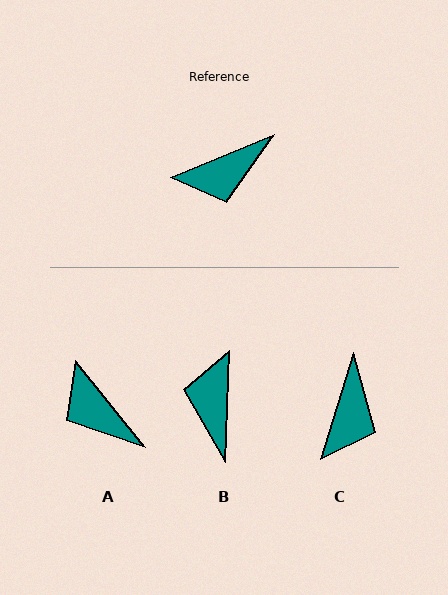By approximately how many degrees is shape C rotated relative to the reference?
Approximately 50 degrees counter-clockwise.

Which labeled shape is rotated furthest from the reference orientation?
B, about 115 degrees away.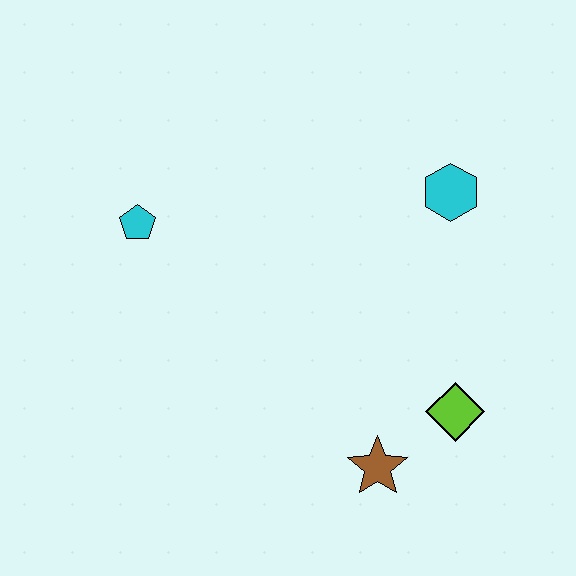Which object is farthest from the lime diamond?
The cyan pentagon is farthest from the lime diamond.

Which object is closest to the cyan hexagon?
The lime diamond is closest to the cyan hexagon.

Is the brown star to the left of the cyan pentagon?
No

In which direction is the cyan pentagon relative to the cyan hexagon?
The cyan pentagon is to the left of the cyan hexagon.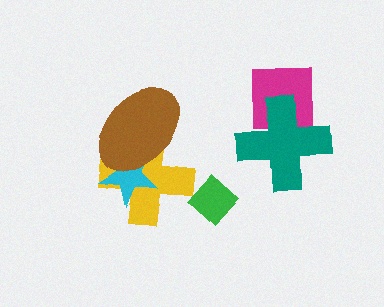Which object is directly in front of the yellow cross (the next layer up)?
The cyan star is directly in front of the yellow cross.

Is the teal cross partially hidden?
No, no other shape covers it.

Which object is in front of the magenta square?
The teal cross is in front of the magenta square.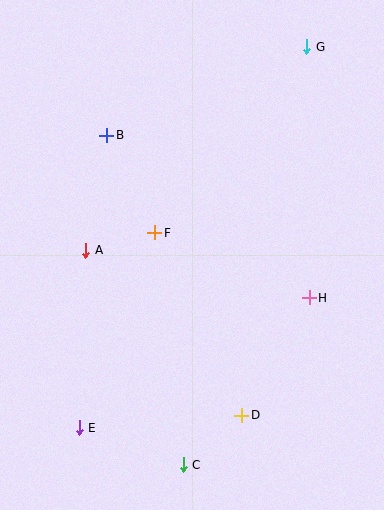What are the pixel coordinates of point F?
Point F is at (155, 233).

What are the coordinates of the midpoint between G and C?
The midpoint between G and C is at (245, 256).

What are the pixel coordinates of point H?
Point H is at (309, 298).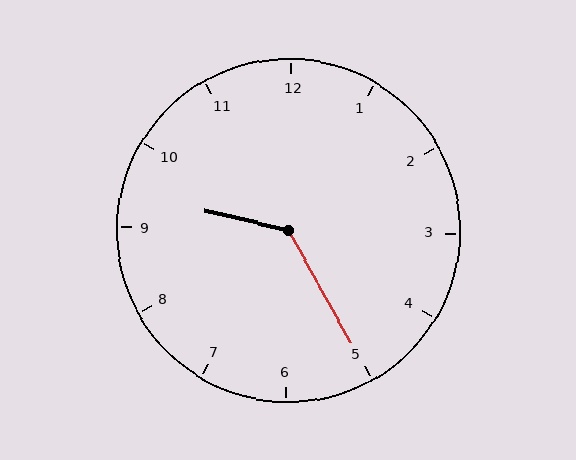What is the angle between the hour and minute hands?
Approximately 132 degrees.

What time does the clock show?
9:25.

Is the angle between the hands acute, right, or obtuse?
It is obtuse.